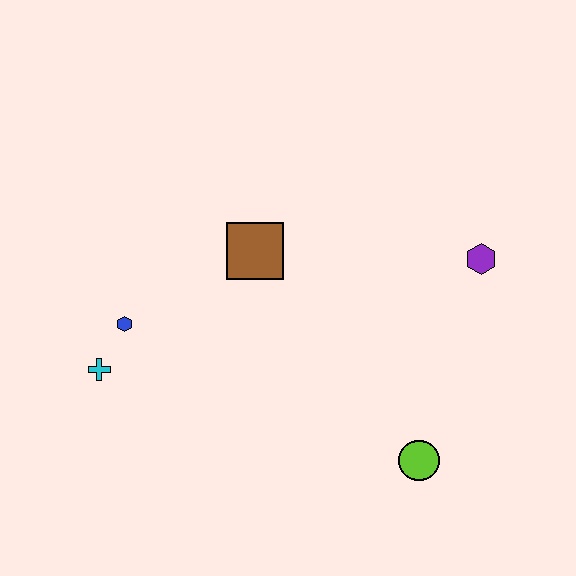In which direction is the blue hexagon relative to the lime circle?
The blue hexagon is to the left of the lime circle.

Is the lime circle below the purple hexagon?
Yes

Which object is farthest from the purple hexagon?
The cyan cross is farthest from the purple hexagon.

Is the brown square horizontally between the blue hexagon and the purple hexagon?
Yes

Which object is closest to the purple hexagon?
The lime circle is closest to the purple hexagon.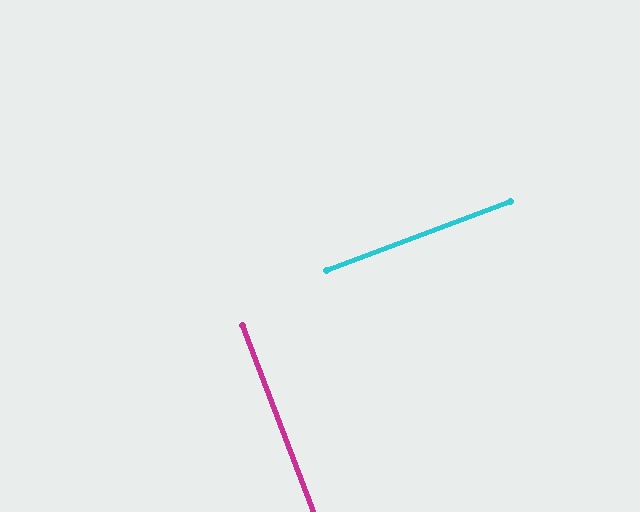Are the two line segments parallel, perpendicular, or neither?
Perpendicular — they meet at approximately 90°.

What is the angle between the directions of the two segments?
Approximately 90 degrees.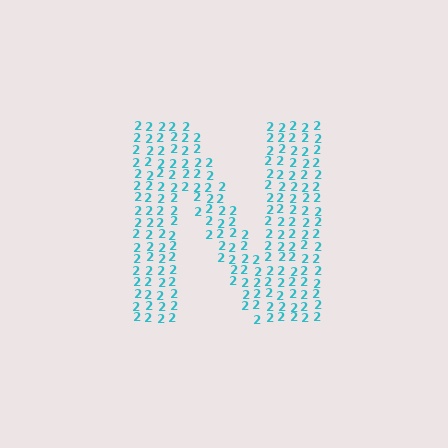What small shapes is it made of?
It is made of small digit 2's.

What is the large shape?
The large shape is the letter N.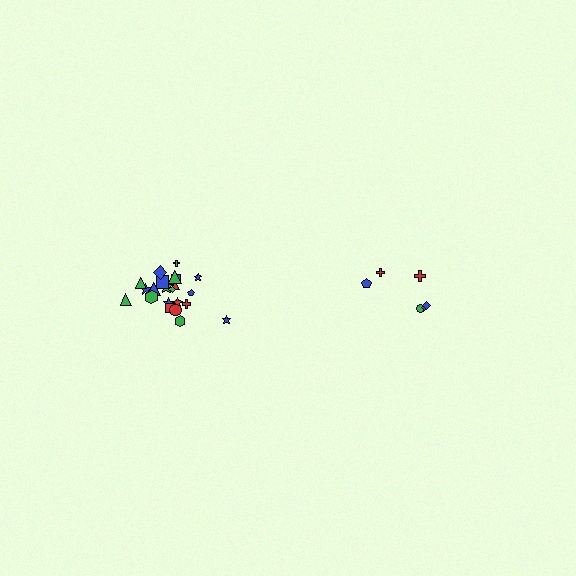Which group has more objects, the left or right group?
The left group.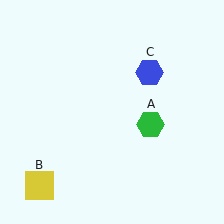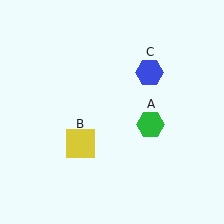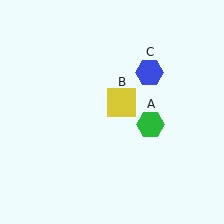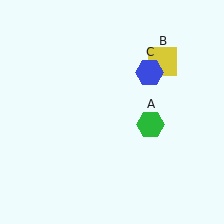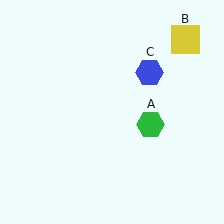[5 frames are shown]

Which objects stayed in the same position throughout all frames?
Green hexagon (object A) and blue hexagon (object C) remained stationary.